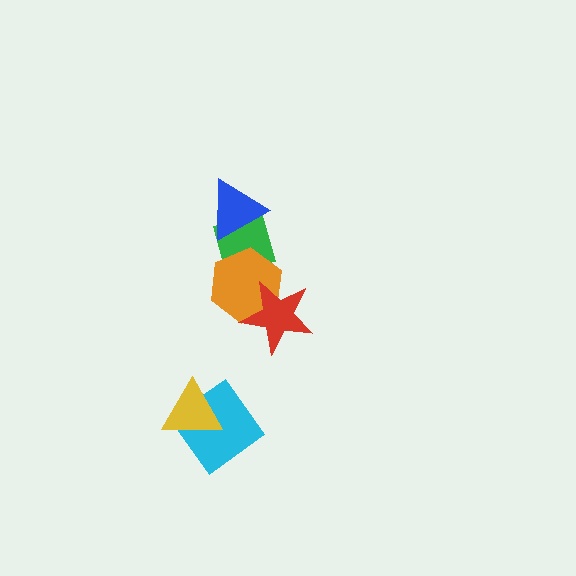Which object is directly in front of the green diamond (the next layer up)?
The orange hexagon is directly in front of the green diamond.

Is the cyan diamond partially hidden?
Yes, it is partially covered by another shape.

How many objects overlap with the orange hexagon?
2 objects overlap with the orange hexagon.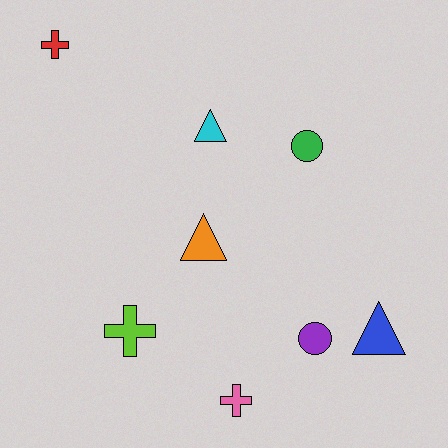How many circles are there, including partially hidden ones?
There are 2 circles.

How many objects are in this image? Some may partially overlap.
There are 8 objects.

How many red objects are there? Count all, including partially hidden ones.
There is 1 red object.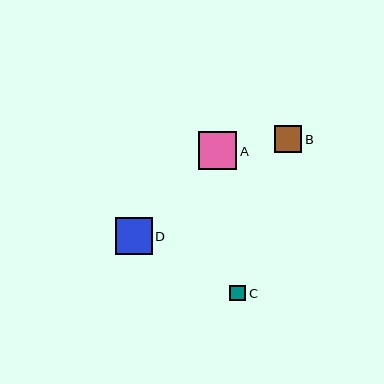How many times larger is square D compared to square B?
Square D is approximately 1.3 times the size of square B.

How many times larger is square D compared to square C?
Square D is approximately 2.3 times the size of square C.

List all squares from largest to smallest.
From largest to smallest: A, D, B, C.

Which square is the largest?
Square A is the largest with a size of approximately 38 pixels.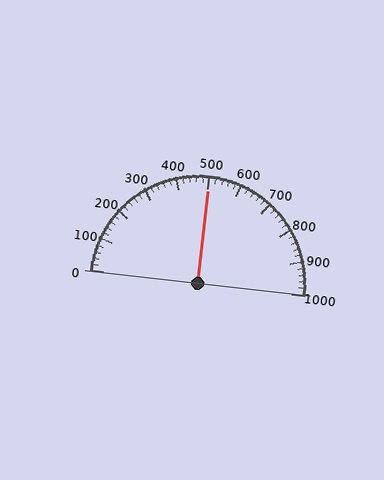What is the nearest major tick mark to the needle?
The nearest major tick mark is 500.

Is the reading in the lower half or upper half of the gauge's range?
The reading is in the upper half of the range (0 to 1000).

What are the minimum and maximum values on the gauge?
The gauge ranges from 0 to 1000.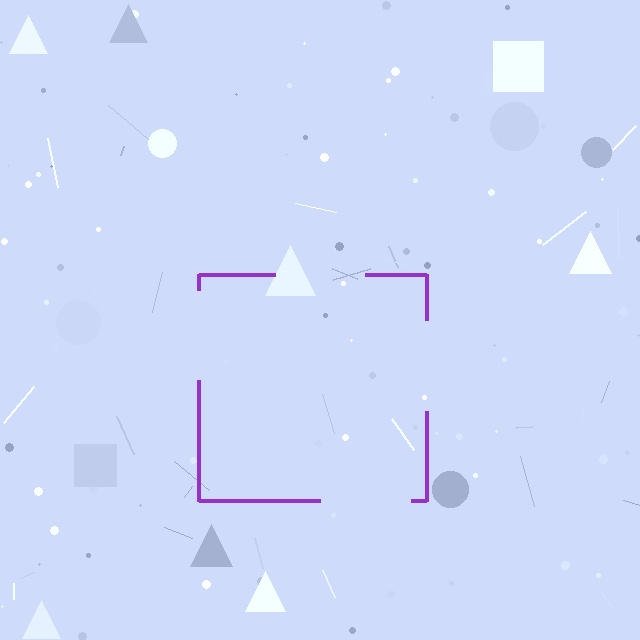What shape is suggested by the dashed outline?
The dashed outline suggests a square.